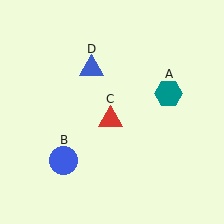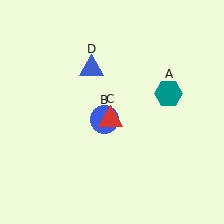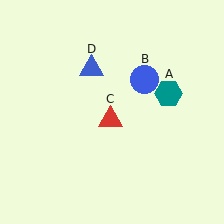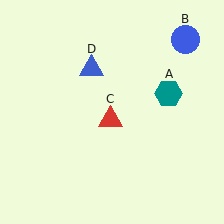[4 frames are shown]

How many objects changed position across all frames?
1 object changed position: blue circle (object B).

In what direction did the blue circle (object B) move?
The blue circle (object B) moved up and to the right.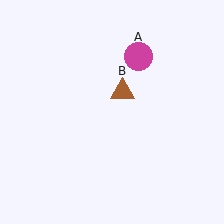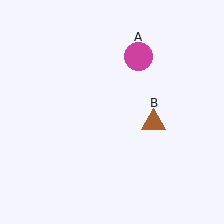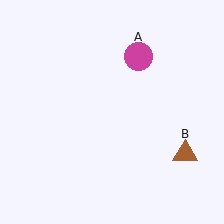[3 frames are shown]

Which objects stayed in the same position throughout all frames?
Magenta circle (object A) remained stationary.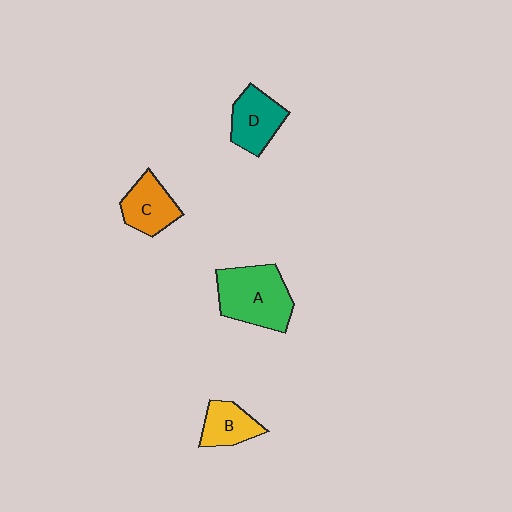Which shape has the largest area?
Shape A (green).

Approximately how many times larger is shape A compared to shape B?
Approximately 1.9 times.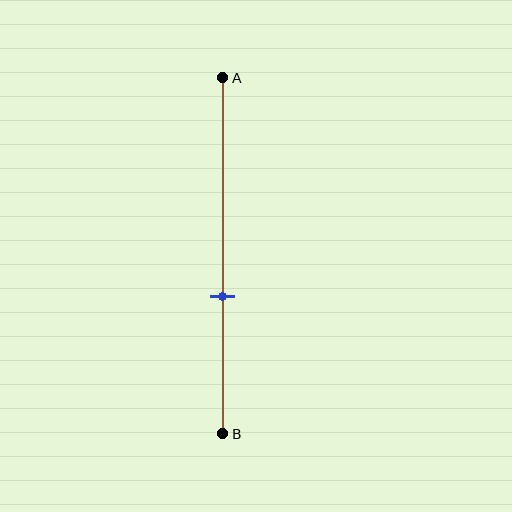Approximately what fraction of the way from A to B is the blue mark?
The blue mark is approximately 60% of the way from A to B.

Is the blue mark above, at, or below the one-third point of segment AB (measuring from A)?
The blue mark is below the one-third point of segment AB.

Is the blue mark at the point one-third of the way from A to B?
No, the mark is at about 60% from A, not at the 33% one-third point.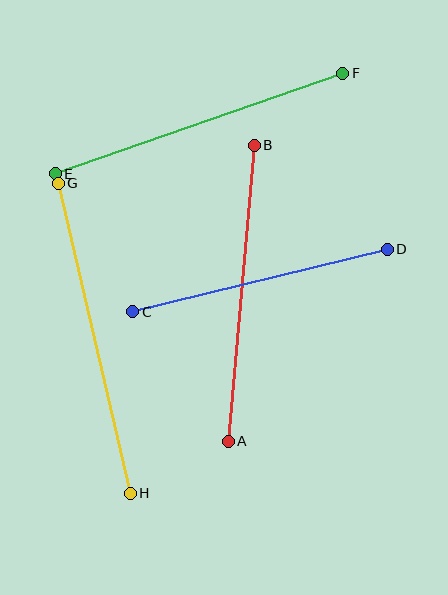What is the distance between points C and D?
The distance is approximately 262 pixels.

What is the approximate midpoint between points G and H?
The midpoint is at approximately (94, 338) pixels.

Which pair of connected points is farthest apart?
Points G and H are farthest apart.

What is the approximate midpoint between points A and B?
The midpoint is at approximately (241, 293) pixels.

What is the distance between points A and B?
The distance is approximately 297 pixels.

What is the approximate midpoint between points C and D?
The midpoint is at approximately (260, 281) pixels.